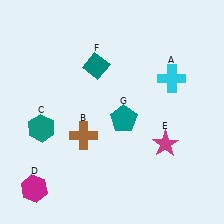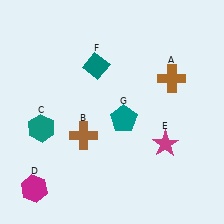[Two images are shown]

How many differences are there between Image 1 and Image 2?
There is 1 difference between the two images.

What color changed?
The cross (A) changed from cyan in Image 1 to brown in Image 2.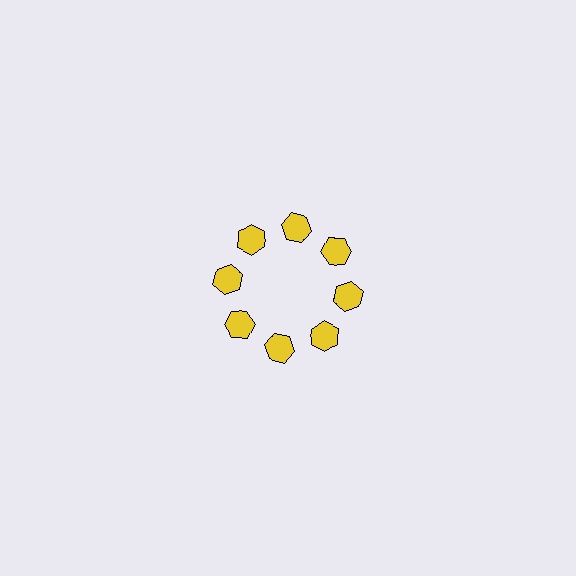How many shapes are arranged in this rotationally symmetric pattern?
There are 8 shapes, arranged in 8 groups of 1.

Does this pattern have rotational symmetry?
Yes, this pattern has 8-fold rotational symmetry. It looks the same after rotating 45 degrees around the center.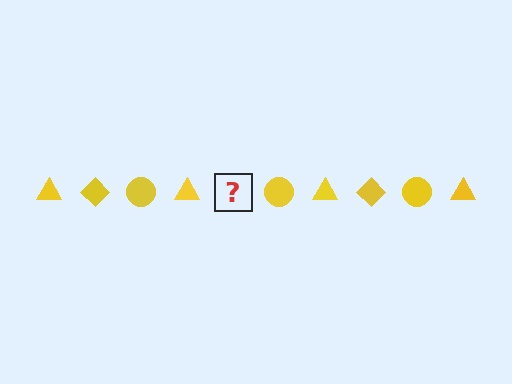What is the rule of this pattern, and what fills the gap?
The rule is that the pattern cycles through triangle, diamond, circle shapes in yellow. The gap should be filled with a yellow diamond.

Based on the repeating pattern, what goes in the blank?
The blank should be a yellow diamond.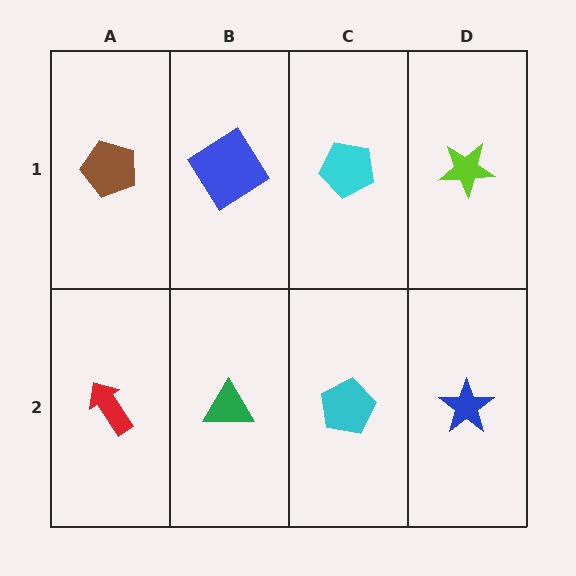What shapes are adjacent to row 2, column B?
A blue diamond (row 1, column B), a red arrow (row 2, column A), a cyan pentagon (row 2, column C).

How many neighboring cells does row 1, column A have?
2.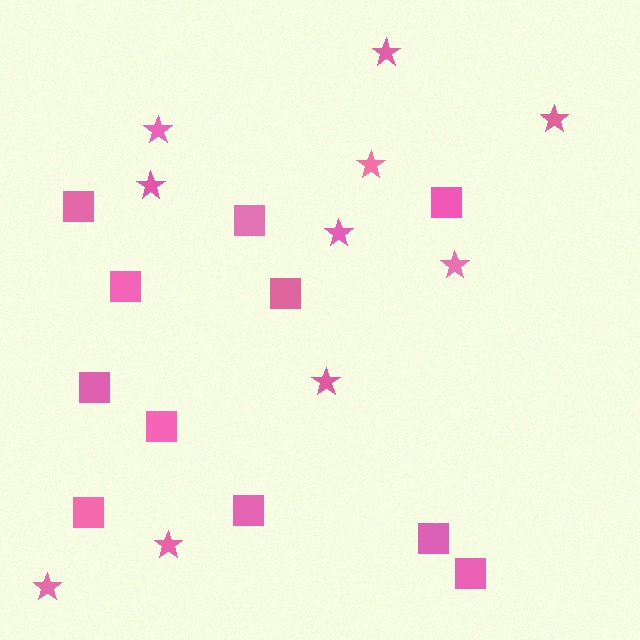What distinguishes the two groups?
There are 2 groups: one group of squares (11) and one group of stars (10).